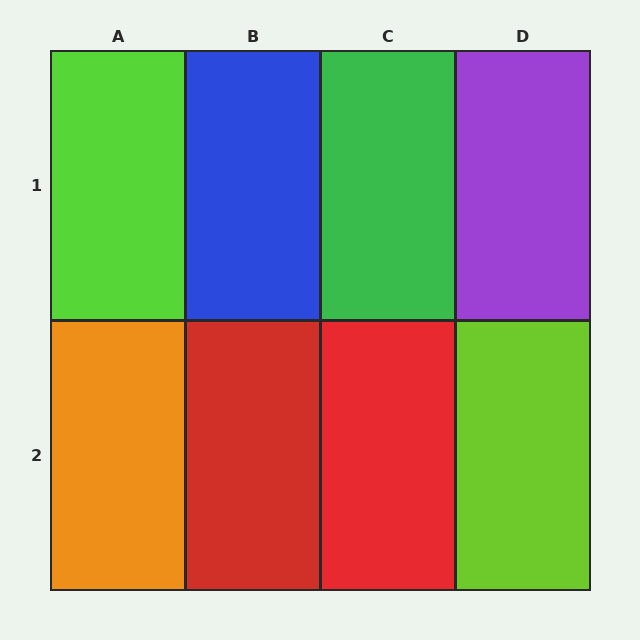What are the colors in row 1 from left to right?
Lime, blue, green, purple.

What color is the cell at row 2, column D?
Lime.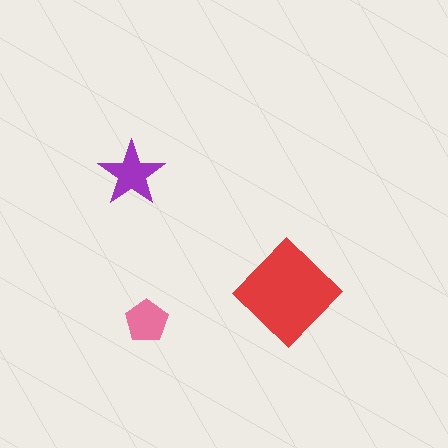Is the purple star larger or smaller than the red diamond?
Smaller.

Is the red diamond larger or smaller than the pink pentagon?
Larger.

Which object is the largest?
The red diamond.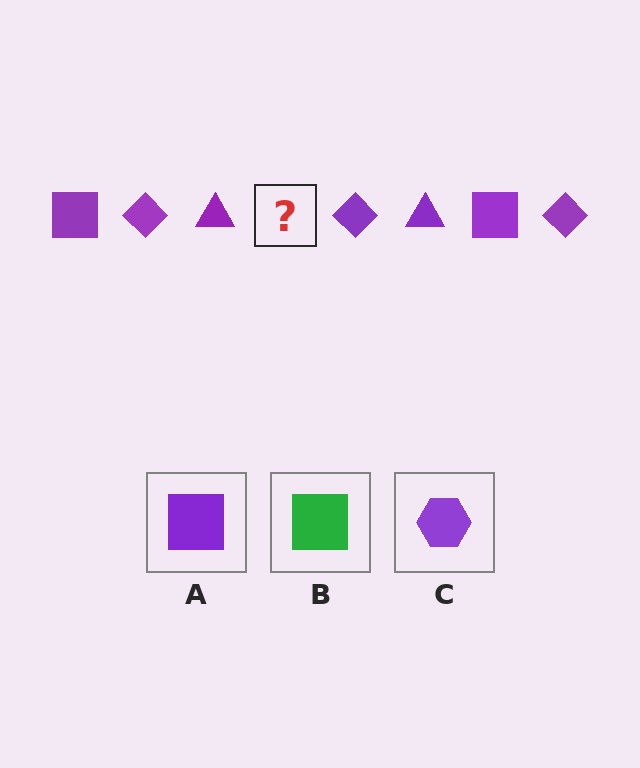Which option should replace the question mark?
Option A.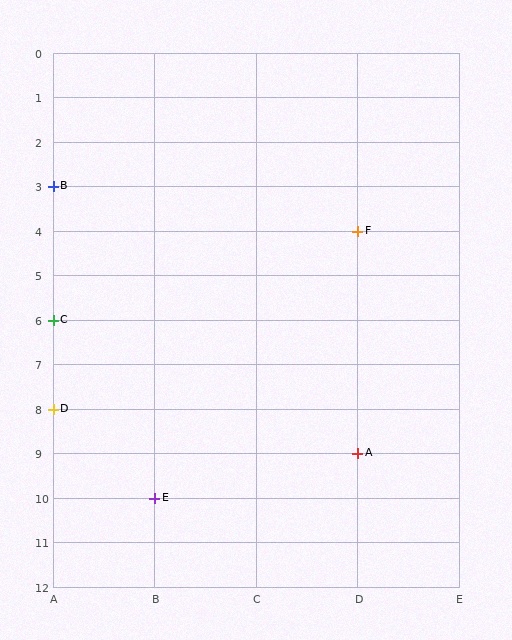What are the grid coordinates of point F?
Point F is at grid coordinates (D, 4).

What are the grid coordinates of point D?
Point D is at grid coordinates (A, 8).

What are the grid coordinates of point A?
Point A is at grid coordinates (D, 9).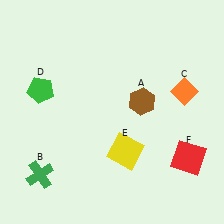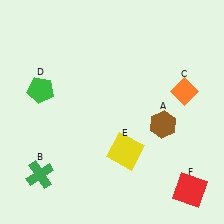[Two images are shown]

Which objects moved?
The objects that moved are: the brown hexagon (A), the red square (F).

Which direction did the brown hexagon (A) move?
The brown hexagon (A) moved down.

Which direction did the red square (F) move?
The red square (F) moved down.